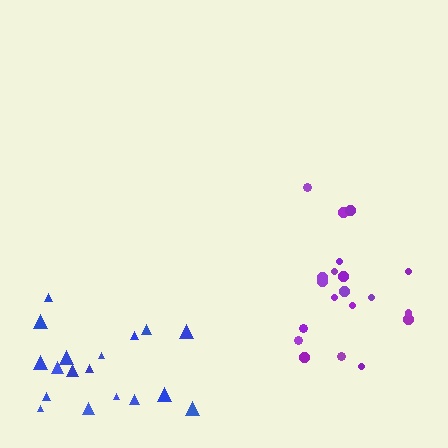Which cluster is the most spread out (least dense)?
Blue.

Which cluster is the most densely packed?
Purple.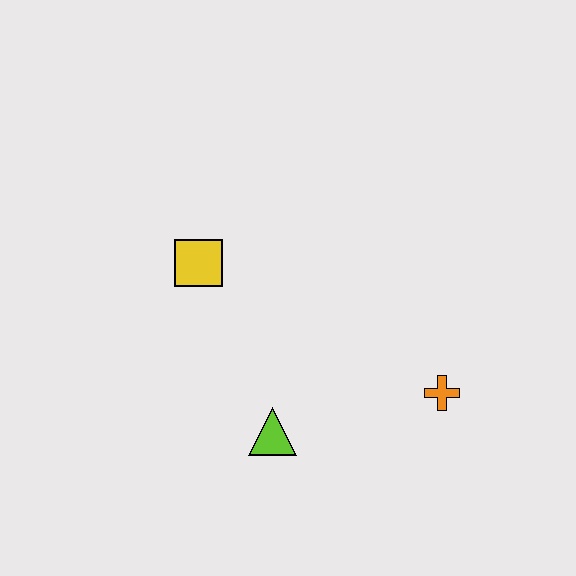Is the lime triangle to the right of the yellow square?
Yes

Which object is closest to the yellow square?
The lime triangle is closest to the yellow square.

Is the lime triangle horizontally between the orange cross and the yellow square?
Yes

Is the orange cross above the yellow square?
No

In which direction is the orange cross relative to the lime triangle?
The orange cross is to the right of the lime triangle.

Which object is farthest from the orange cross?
The yellow square is farthest from the orange cross.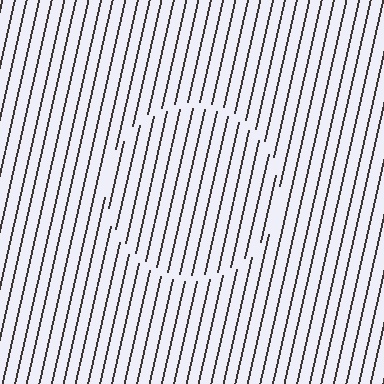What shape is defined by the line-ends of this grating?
An illusory circle. The interior of the shape contains the same grating, shifted by half a period — the contour is defined by the phase discontinuity where line-ends from the inner and outer gratings abut.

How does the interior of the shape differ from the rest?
The interior of the shape contains the same grating, shifted by half a period — the contour is defined by the phase discontinuity where line-ends from the inner and outer gratings abut.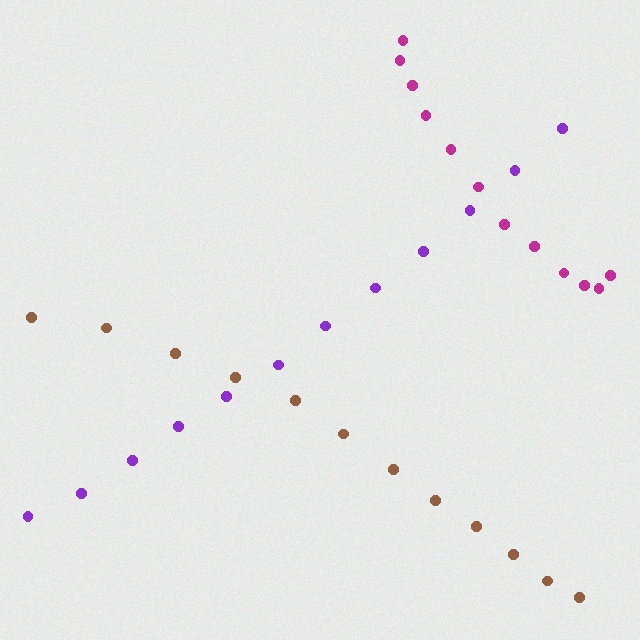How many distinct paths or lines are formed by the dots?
There are 3 distinct paths.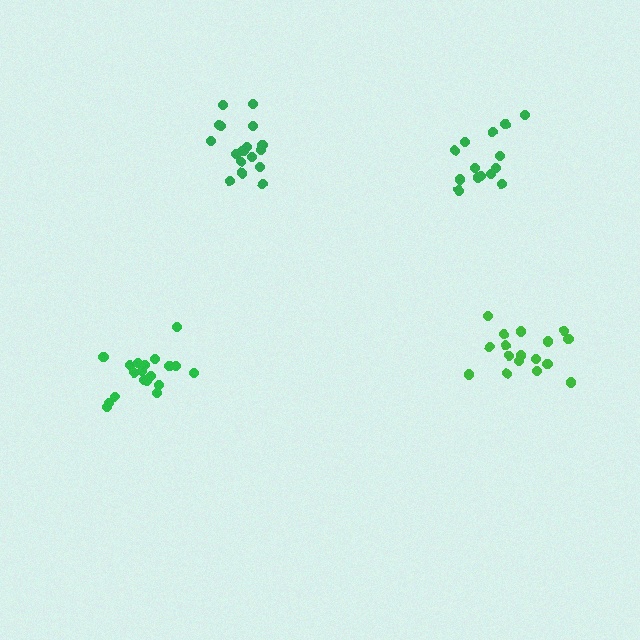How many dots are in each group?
Group 1: 17 dots, Group 2: 17 dots, Group 3: 15 dots, Group 4: 19 dots (68 total).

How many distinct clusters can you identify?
There are 4 distinct clusters.